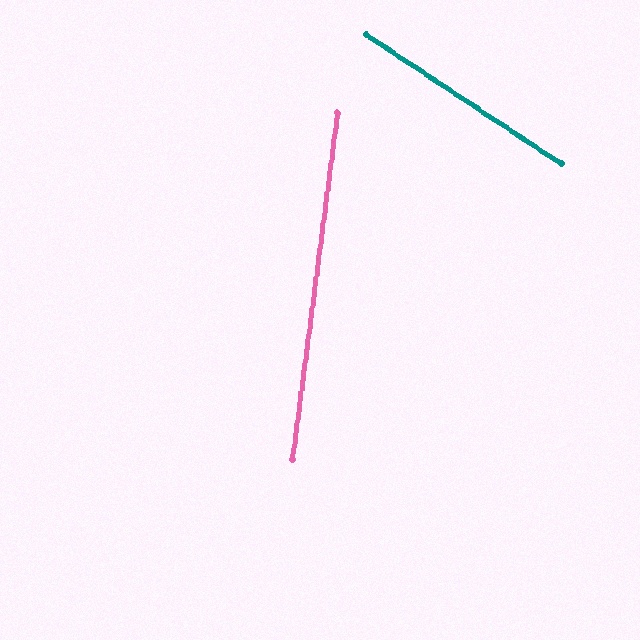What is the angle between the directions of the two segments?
Approximately 64 degrees.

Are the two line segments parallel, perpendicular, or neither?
Neither parallel nor perpendicular — they differ by about 64°.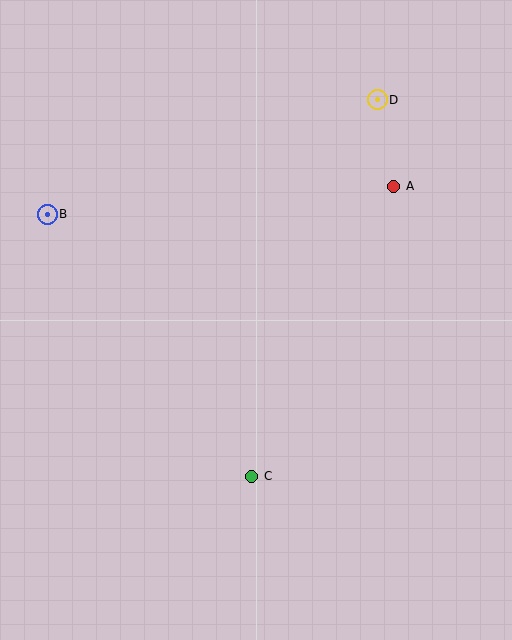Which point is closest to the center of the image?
Point C at (252, 476) is closest to the center.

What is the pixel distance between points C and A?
The distance between C and A is 323 pixels.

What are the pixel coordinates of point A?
Point A is at (394, 186).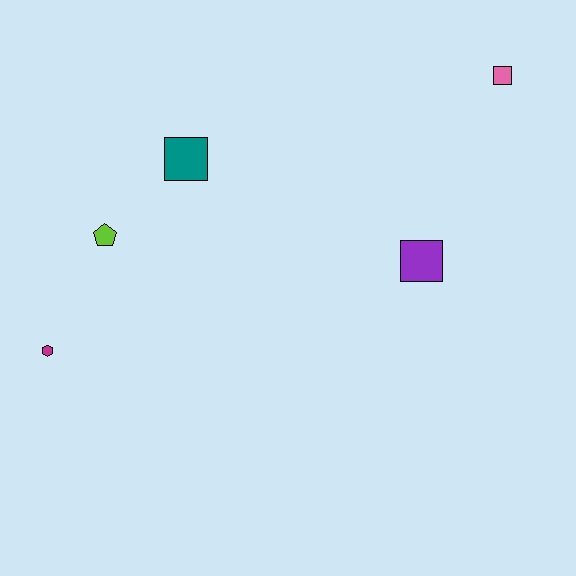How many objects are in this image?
There are 5 objects.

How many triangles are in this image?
There are no triangles.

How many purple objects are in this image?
There is 1 purple object.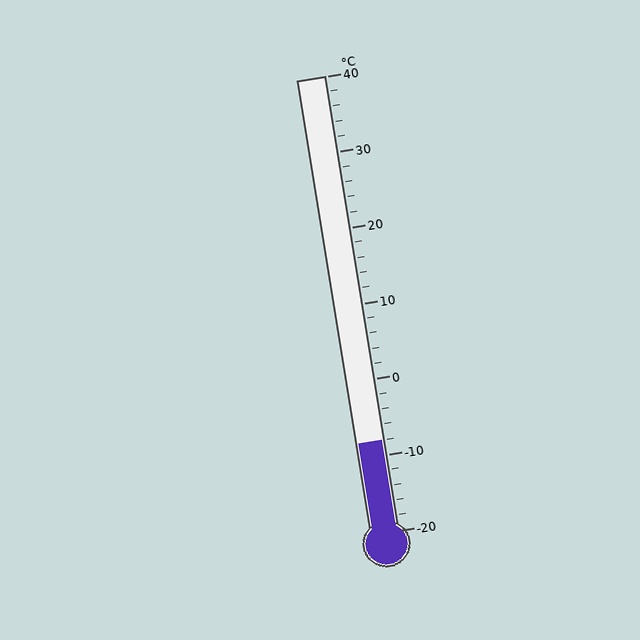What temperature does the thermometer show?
The thermometer shows approximately -8°C.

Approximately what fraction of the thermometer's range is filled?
The thermometer is filled to approximately 20% of its range.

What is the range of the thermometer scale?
The thermometer scale ranges from -20°C to 40°C.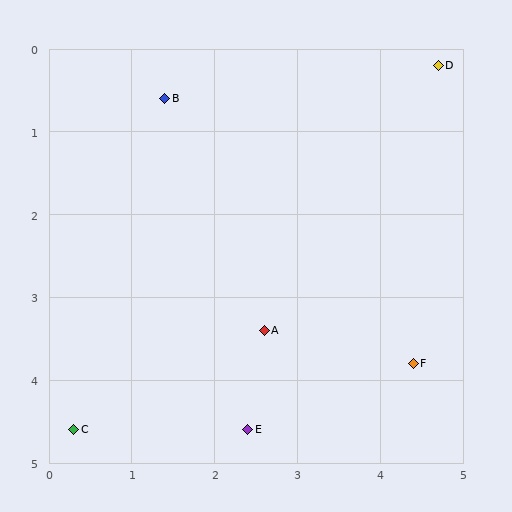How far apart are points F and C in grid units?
Points F and C are about 4.2 grid units apart.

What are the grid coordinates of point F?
Point F is at approximately (4.4, 3.8).